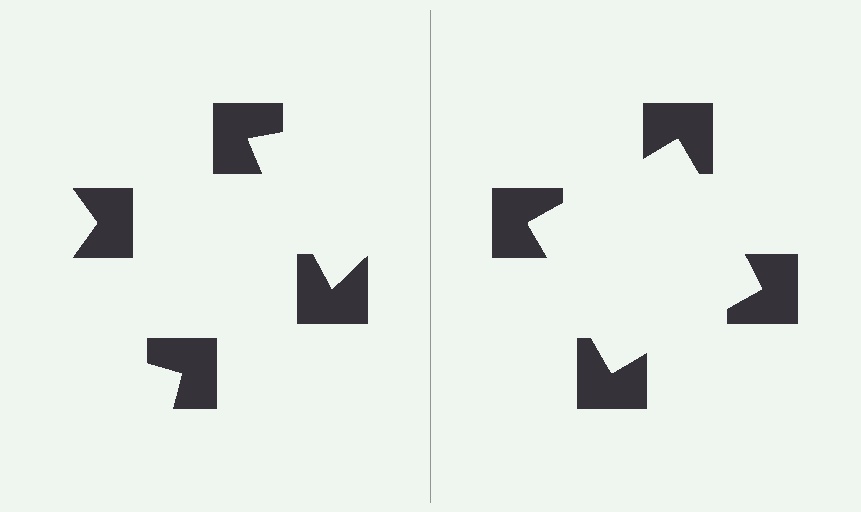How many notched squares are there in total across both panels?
8 — 4 on each side.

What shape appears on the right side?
An illusory square.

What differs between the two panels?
The notched squares are positioned identically on both sides; only the wedge orientations differ. On the right they align to a square; on the left they are misaligned.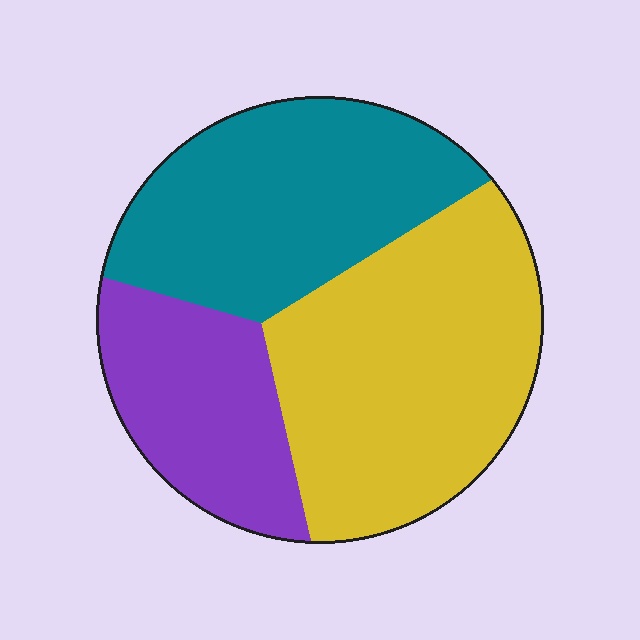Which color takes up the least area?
Purple, at roughly 20%.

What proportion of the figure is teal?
Teal covers 35% of the figure.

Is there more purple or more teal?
Teal.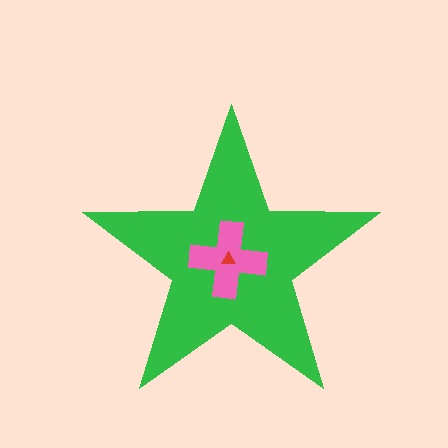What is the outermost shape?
The green star.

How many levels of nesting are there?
3.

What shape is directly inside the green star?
The pink cross.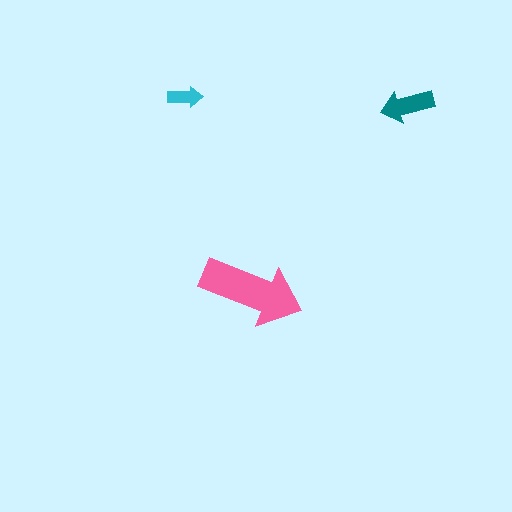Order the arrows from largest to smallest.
the pink one, the teal one, the cyan one.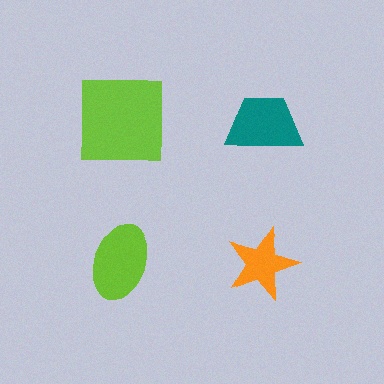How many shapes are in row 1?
2 shapes.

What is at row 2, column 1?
A lime ellipse.